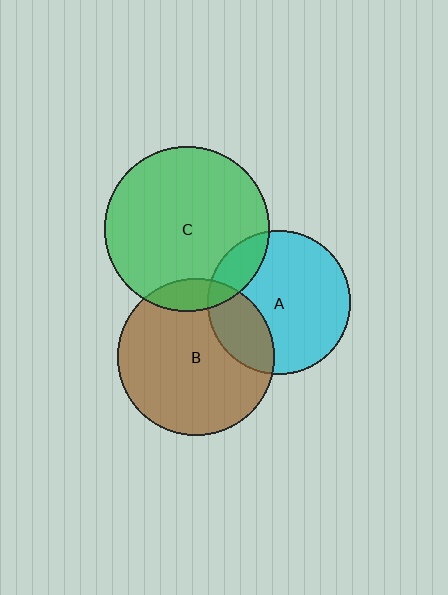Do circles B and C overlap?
Yes.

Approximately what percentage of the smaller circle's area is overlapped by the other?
Approximately 10%.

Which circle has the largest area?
Circle C (green).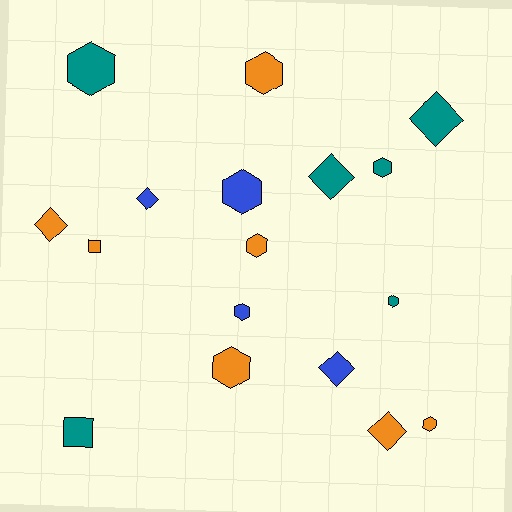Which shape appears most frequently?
Hexagon, with 9 objects.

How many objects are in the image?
There are 17 objects.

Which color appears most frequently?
Orange, with 7 objects.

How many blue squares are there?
There are no blue squares.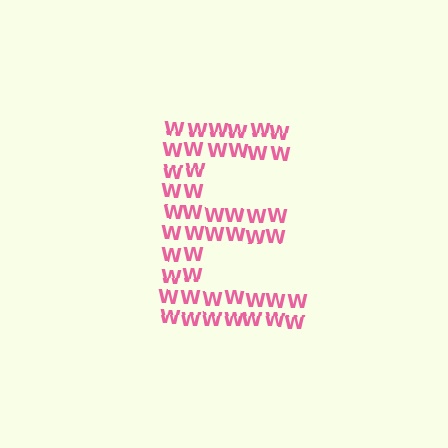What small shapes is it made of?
It is made of small letter W's.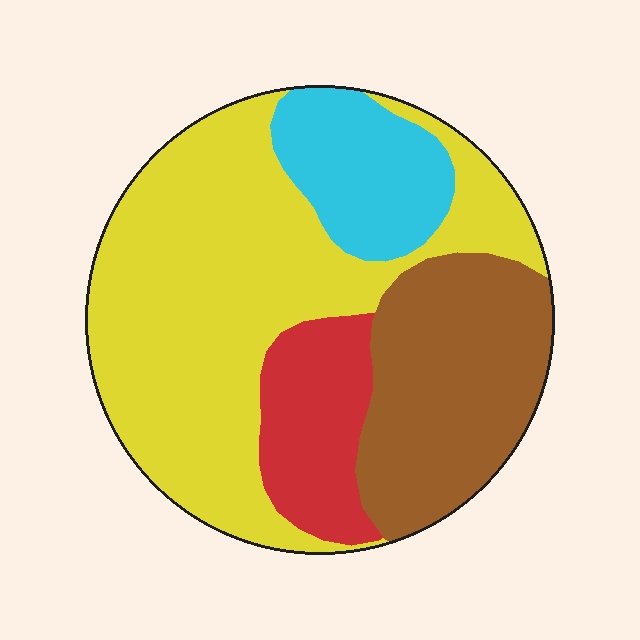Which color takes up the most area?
Yellow, at roughly 50%.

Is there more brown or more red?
Brown.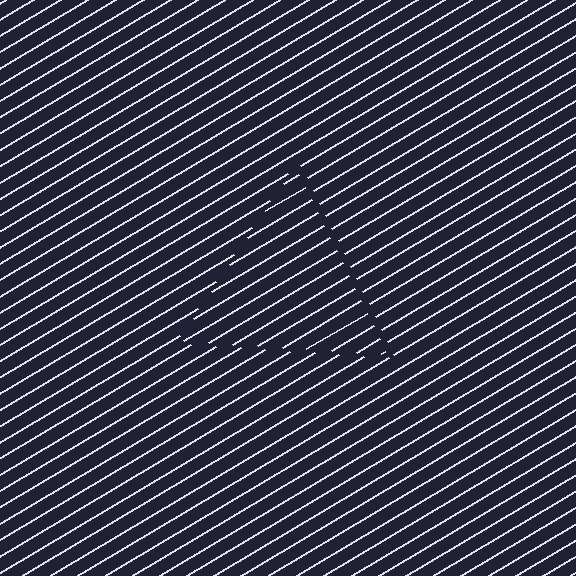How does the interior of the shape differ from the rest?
The interior of the shape contains the same grating, shifted by half a period — the contour is defined by the phase discontinuity where line-ends from the inner and outer gratings abut.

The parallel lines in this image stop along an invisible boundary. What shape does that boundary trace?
An illusory triangle. The interior of the shape contains the same grating, shifted by half a period — the contour is defined by the phase discontinuity where line-ends from the inner and outer gratings abut.